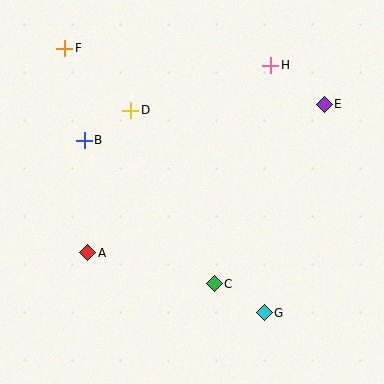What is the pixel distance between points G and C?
The distance between G and C is 58 pixels.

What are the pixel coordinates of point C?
Point C is at (214, 284).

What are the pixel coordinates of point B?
Point B is at (84, 140).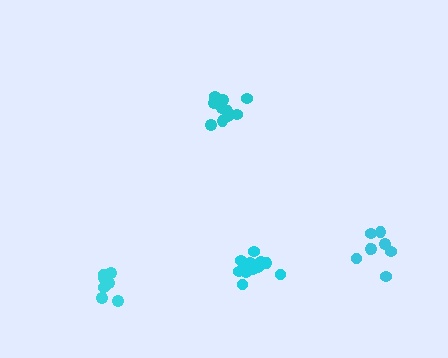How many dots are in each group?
Group 1: 11 dots, Group 2: 8 dots, Group 3: 14 dots, Group 4: 8 dots (41 total).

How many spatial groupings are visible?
There are 4 spatial groupings.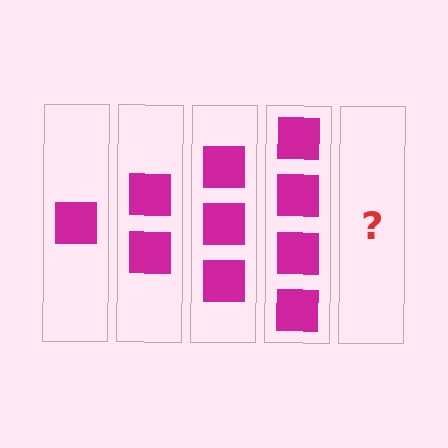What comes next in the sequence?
The next element should be 5 squares.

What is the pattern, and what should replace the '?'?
The pattern is that each step adds one more square. The '?' should be 5 squares.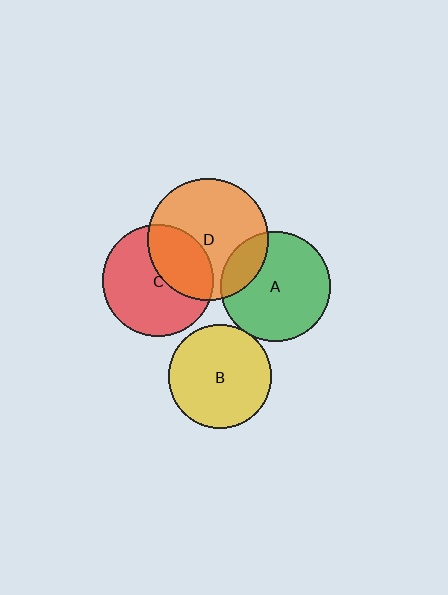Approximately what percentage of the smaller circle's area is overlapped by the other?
Approximately 35%.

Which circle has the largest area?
Circle D (orange).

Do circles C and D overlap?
Yes.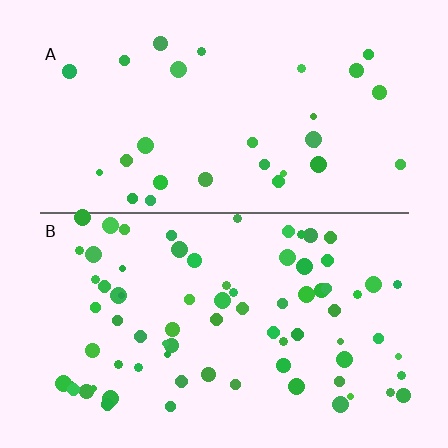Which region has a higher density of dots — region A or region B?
B (the bottom).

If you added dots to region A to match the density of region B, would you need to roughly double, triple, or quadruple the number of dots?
Approximately double.